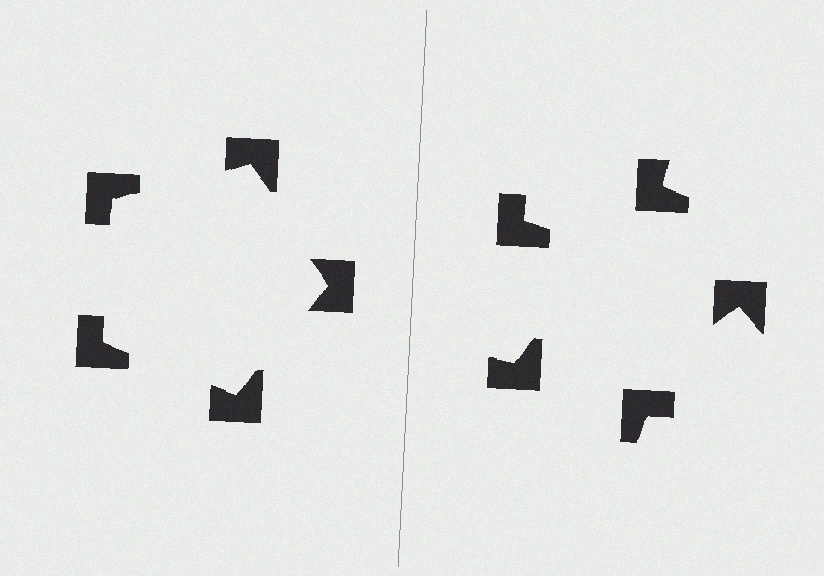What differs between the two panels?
The notched squares are positioned identically on both sides; only the wedge orientations differ. On the left they align to a pentagon; on the right they are misaligned.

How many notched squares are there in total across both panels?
10 — 5 on each side.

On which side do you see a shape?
An illusory pentagon appears on the left side. On the right side the wedge cuts are rotated, so no coherent shape forms.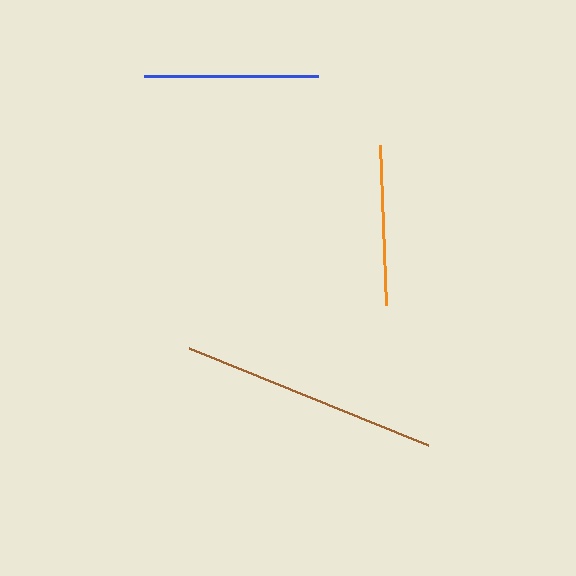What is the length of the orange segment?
The orange segment is approximately 161 pixels long.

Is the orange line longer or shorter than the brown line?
The brown line is longer than the orange line.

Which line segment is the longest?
The brown line is the longest at approximately 258 pixels.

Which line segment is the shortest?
The orange line is the shortest at approximately 161 pixels.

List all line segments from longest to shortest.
From longest to shortest: brown, blue, orange.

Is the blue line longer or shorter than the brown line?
The brown line is longer than the blue line.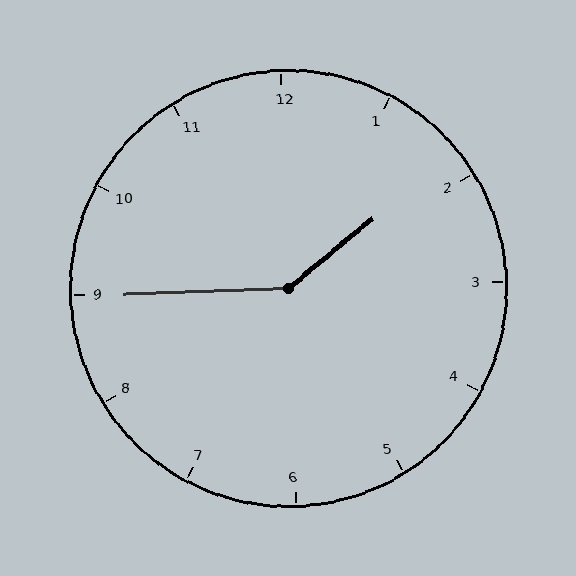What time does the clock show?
1:45.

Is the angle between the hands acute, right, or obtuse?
It is obtuse.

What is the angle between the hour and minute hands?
Approximately 142 degrees.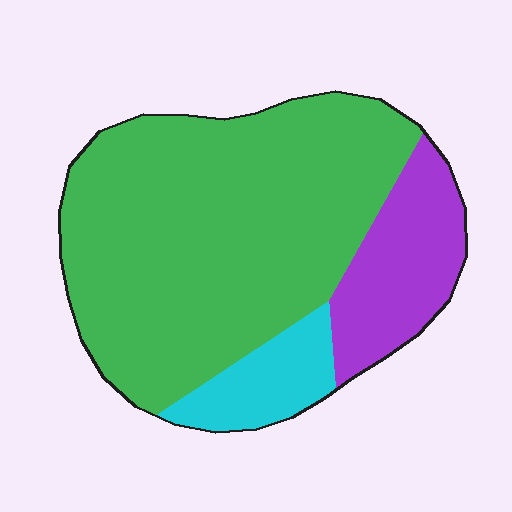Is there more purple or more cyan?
Purple.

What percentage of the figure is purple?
Purple takes up about one sixth (1/6) of the figure.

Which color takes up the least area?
Cyan, at roughly 10%.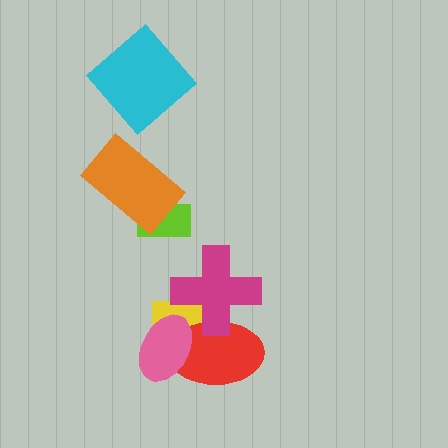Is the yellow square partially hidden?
Yes, it is partially covered by another shape.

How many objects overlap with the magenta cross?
2 objects overlap with the magenta cross.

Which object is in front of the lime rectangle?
The orange rectangle is in front of the lime rectangle.